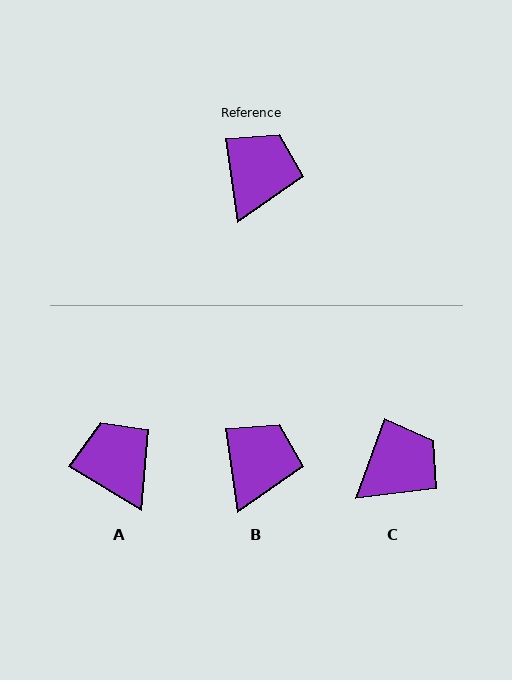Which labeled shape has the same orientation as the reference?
B.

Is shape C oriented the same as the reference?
No, it is off by about 27 degrees.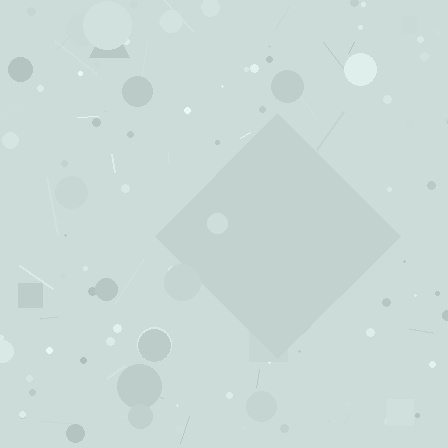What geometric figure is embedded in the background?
A diamond is embedded in the background.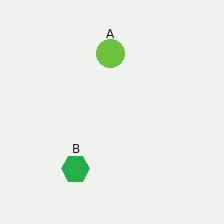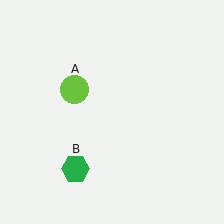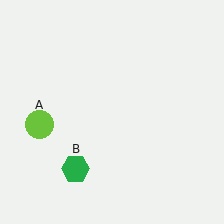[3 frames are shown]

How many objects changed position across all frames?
1 object changed position: lime circle (object A).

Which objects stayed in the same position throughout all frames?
Green hexagon (object B) remained stationary.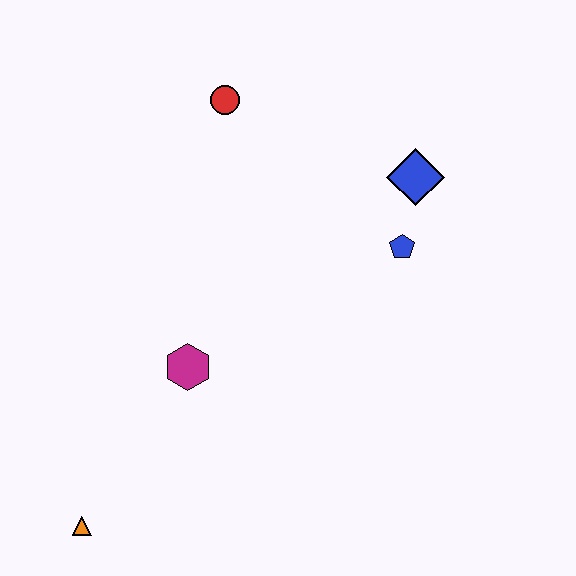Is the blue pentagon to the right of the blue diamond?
No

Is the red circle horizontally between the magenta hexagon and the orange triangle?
No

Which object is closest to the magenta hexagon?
The orange triangle is closest to the magenta hexagon.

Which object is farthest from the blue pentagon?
The orange triangle is farthest from the blue pentagon.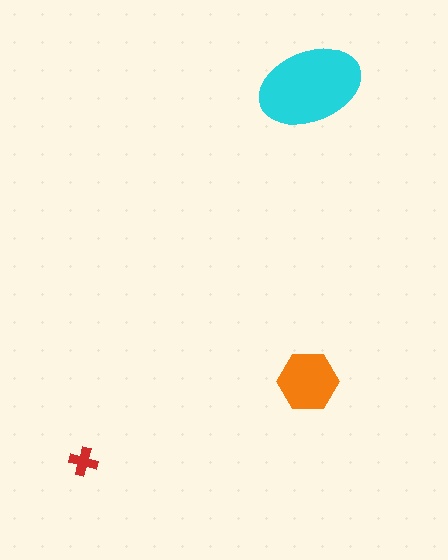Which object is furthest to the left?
The red cross is leftmost.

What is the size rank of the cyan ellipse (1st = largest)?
1st.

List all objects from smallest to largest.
The red cross, the orange hexagon, the cyan ellipse.